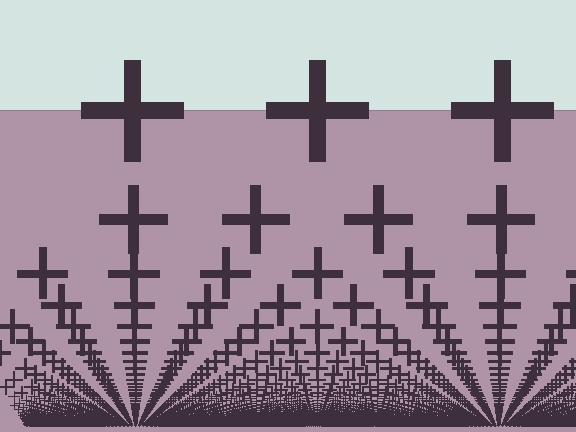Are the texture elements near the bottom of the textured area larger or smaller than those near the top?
Smaller. The gradient is inverted — elements near the bottom are smaller and denser.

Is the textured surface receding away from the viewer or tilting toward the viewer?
The surface appears to tilt toward the viewer. Texture elements get larger and sparser toward the top.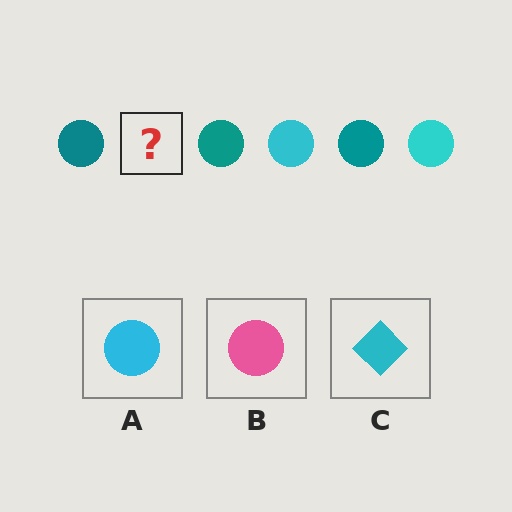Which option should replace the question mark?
Option A.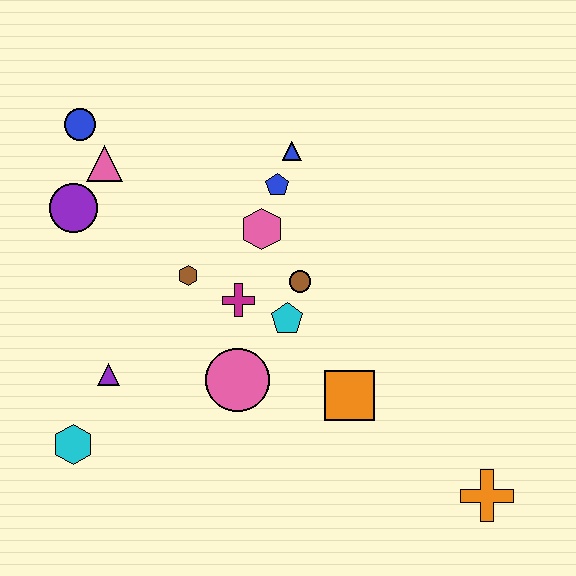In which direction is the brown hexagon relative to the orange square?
The brown hexagon is to the left of the orange square.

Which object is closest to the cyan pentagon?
The brown circle is closest to the cyan pentagon.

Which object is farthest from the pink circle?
The blue circle is farthest from the pink circle.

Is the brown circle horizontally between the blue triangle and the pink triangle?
No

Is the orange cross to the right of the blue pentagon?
Yes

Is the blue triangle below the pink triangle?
No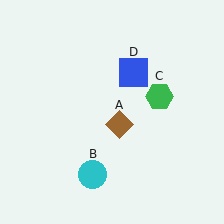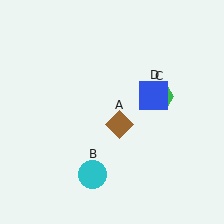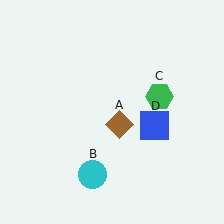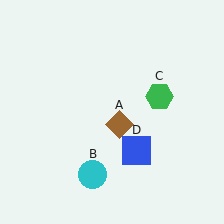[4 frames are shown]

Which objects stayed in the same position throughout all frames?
Brown diamond (object A) and cyan circle (object B) and green hexagon (object C) remained stationary.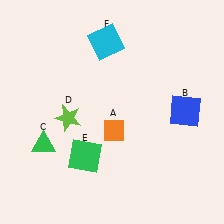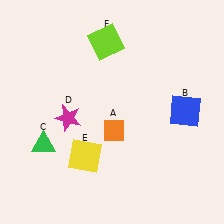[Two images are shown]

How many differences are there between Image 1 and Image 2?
There are 3 differences between the two images.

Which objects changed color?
D changed from lime to magenta. E changed from green to yellow. F changed from cyan to lime.